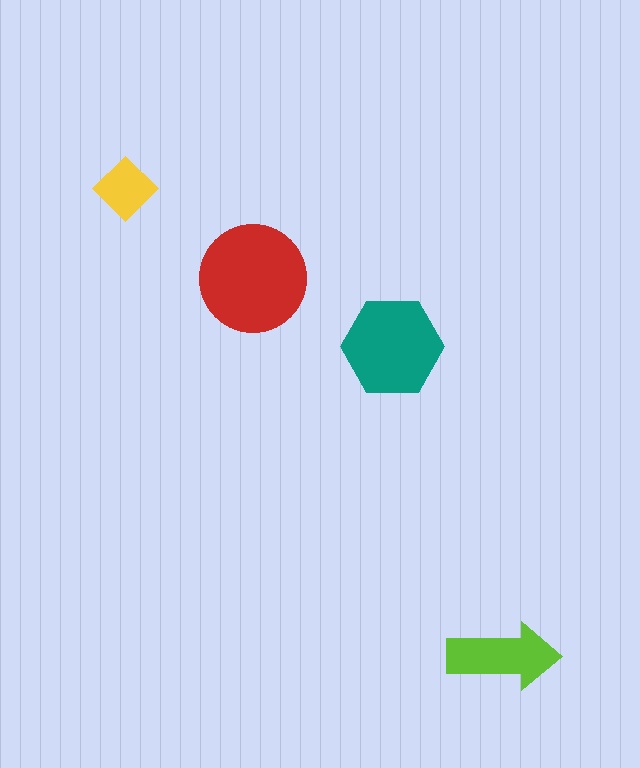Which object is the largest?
The red circle.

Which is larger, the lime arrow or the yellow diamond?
The lime arrow.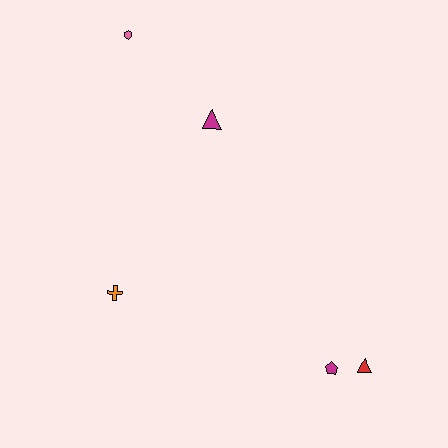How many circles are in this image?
There are no circles.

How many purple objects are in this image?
There are no purple objects.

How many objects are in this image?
There are 5 objects.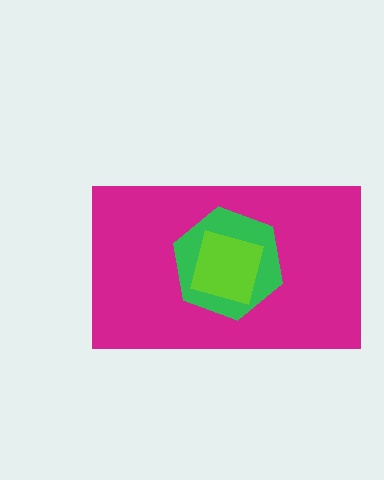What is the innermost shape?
The lime square.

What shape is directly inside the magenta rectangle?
The green hexagon.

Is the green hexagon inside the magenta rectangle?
Yes.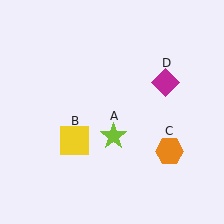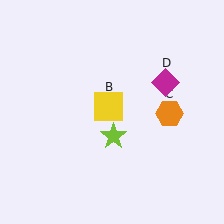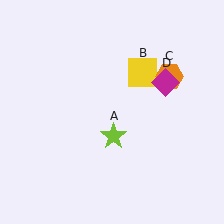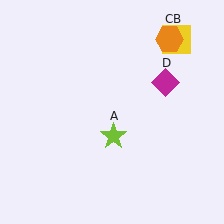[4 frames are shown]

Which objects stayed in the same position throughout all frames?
Lime star (object A) and magenta diamond (object D) remained stationary.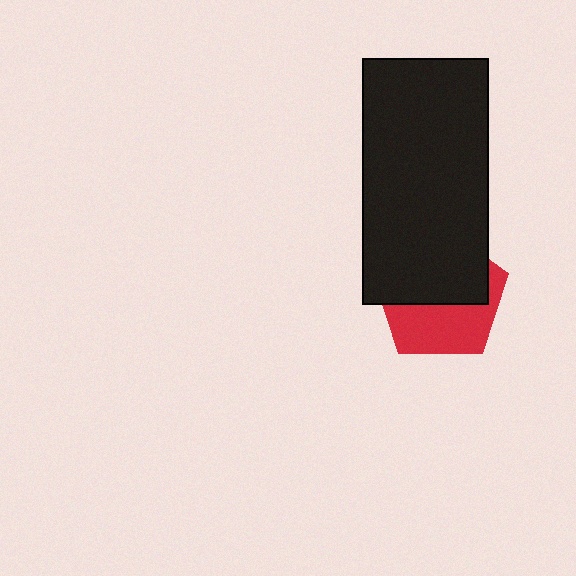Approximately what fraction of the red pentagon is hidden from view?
Roughly 56% of the red pentagon is hidden behind the black rectangle.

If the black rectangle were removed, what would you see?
You would see the complete red pentagon.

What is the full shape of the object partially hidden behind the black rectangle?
The partially hidden object is a red pentagon.